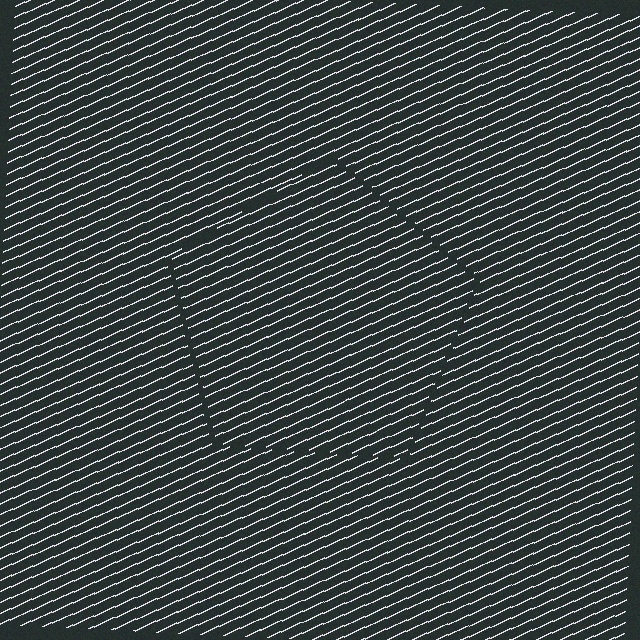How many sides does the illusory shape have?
5 sides — the line-ends trace a pentagon.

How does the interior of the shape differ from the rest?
The interior of the shape contains the same grating, shifted by half a period — the contour is defined by the phase discontinuity where line-ends from the inner and outer gratings abut.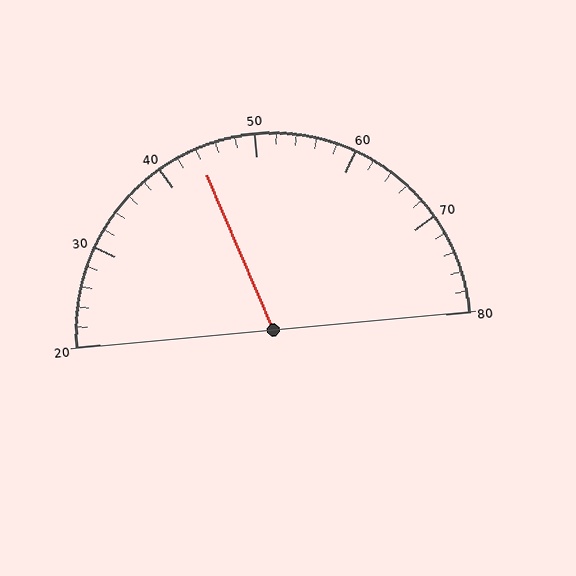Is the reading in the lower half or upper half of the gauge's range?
The reading is in the lower half of the range (20 to 80).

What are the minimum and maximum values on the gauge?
The gauge ranges from 20 to 80.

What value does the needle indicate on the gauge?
The needle indicates approximately 44.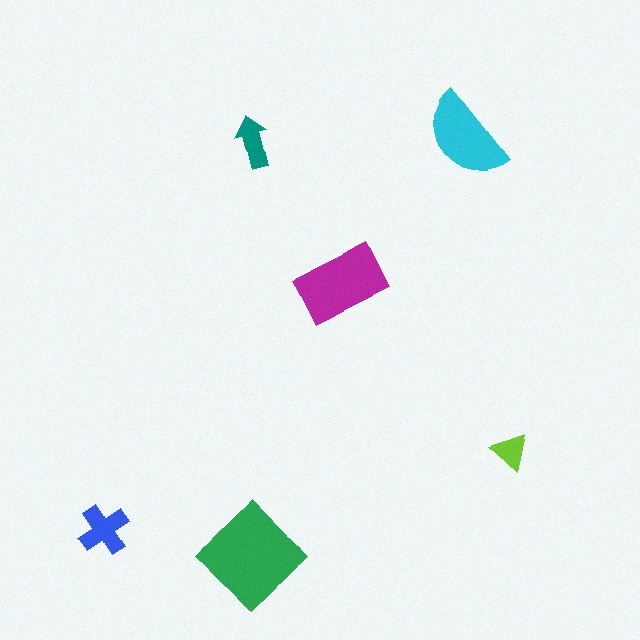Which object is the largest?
The green diamond.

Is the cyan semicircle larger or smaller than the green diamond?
Smaller.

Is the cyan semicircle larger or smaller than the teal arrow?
Larger.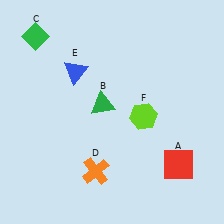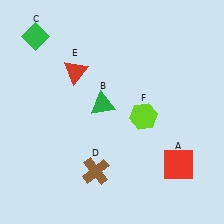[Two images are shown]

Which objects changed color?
D changed from orange to brown. E changed from blue to red.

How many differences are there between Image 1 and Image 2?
There are 2 differences between the two images.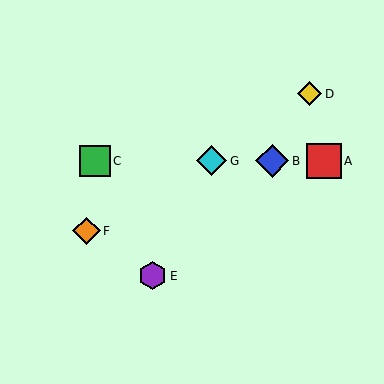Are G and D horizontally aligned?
No, G is at y≈161 and D is at y≈94.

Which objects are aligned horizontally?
Objects A, B, C, G are aligned horizontally.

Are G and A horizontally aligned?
Yes, both are at y≈161.